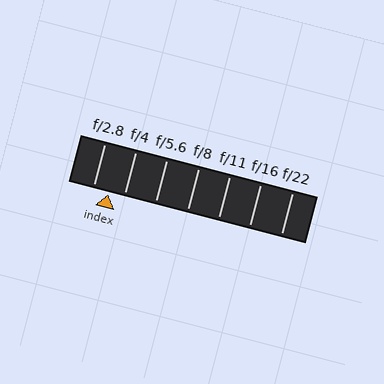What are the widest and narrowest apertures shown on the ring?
The widest aperture shown is f/2.8 and the narrowest is f/22.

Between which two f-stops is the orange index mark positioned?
The index mark is between f/2.8 and f/4.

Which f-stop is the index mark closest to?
The index mark is closest to f/2.8.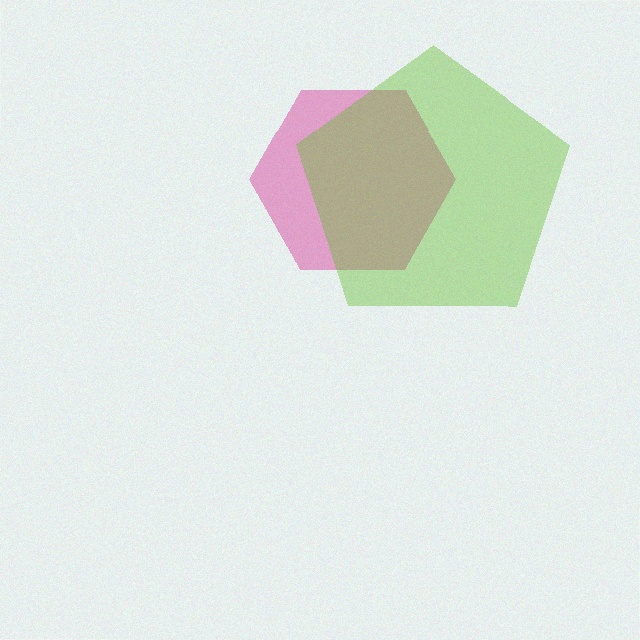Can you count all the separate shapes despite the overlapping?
Yes, there are 2 separate shapes.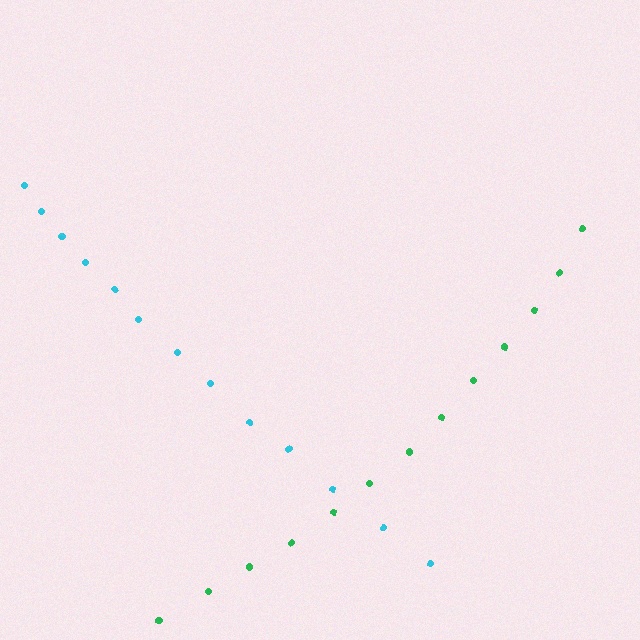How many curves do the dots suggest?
There are 2 distinct paths.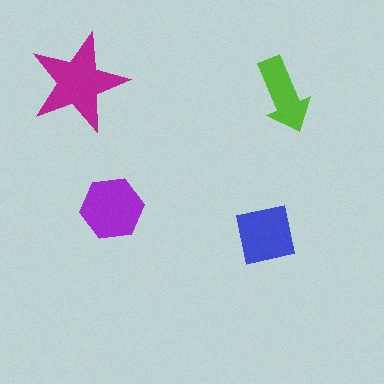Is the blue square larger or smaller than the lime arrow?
Larger.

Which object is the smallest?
The lime arrow.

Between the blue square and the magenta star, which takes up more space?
The magenta star.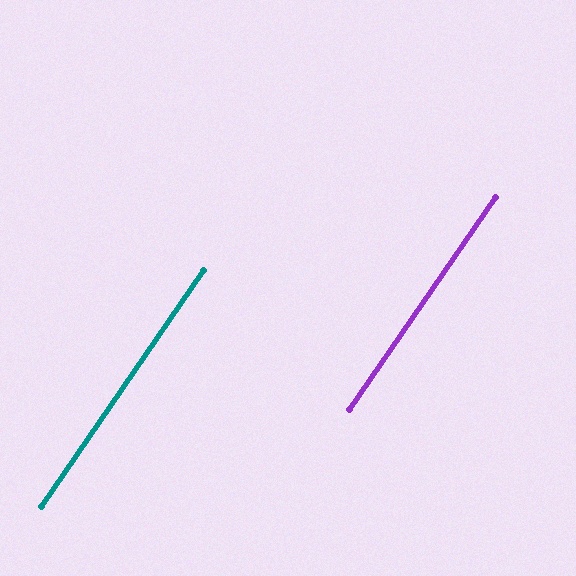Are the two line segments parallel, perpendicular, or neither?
Parallel — their directions differ by only 0.0°.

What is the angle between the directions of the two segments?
Approximately 0 degrees.